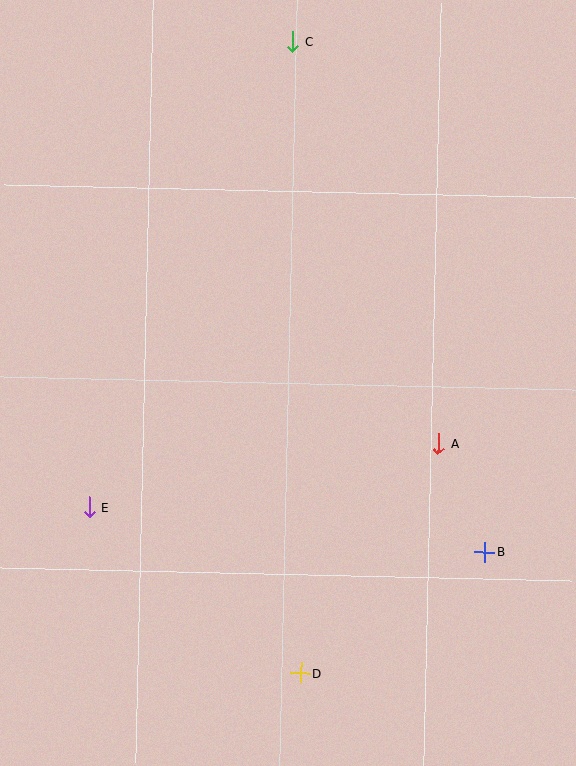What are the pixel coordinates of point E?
Point E is at (89, 507).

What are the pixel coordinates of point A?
Point A is at (438, 444).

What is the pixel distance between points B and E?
The distance between B and E is 398 pixels.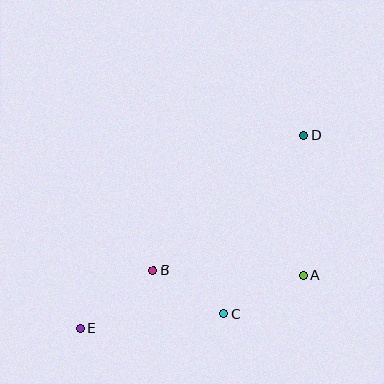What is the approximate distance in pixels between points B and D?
The distance between B and D is approximately 203 pixels.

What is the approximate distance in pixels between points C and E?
The distance between C and E is approximately 144 pixels.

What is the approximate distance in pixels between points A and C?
The distance between A and C is approximately 89 pixels.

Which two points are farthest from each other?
Points D and E are farthest from each other.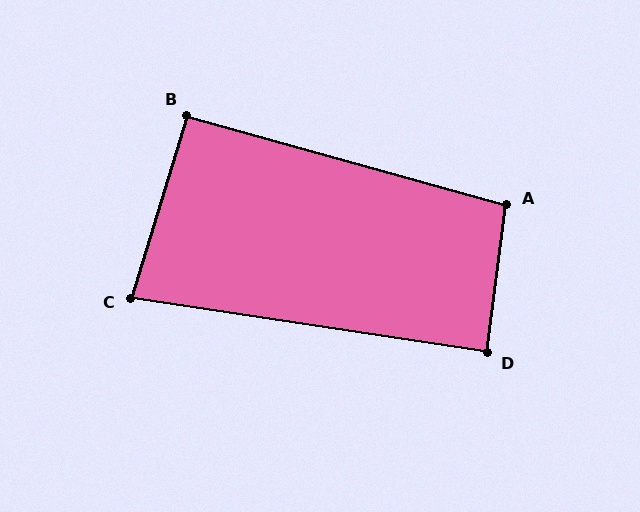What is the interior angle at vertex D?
Approximately 89 degrees (approximately right).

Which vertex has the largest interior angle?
A, at approximately 98 degrees.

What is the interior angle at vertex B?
Approximately 91 degrees (approximately right).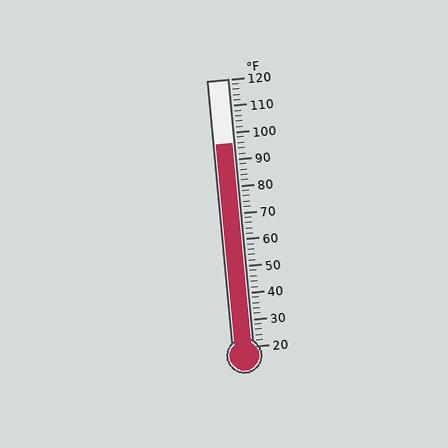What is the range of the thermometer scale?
The thermometer scale ranges from 20°F to 120°F.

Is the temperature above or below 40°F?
The temperature is above 40°F.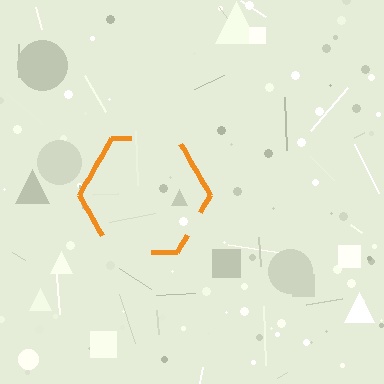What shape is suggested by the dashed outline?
The dashed outline suggests a hexagon.